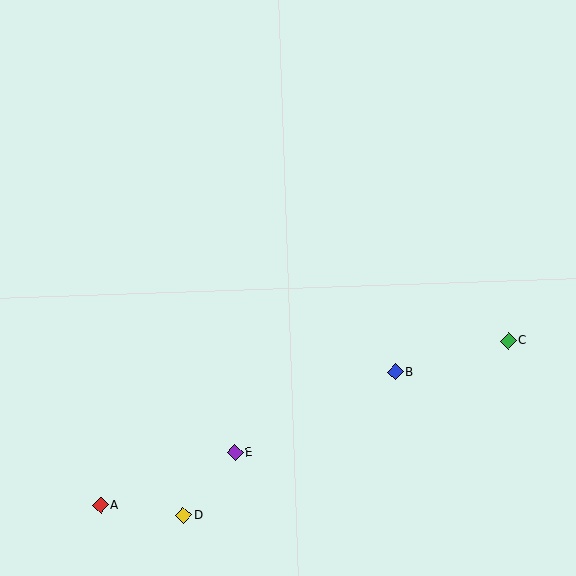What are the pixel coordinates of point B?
Point B is at (395, 372).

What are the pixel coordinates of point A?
Point A is at (101, 505).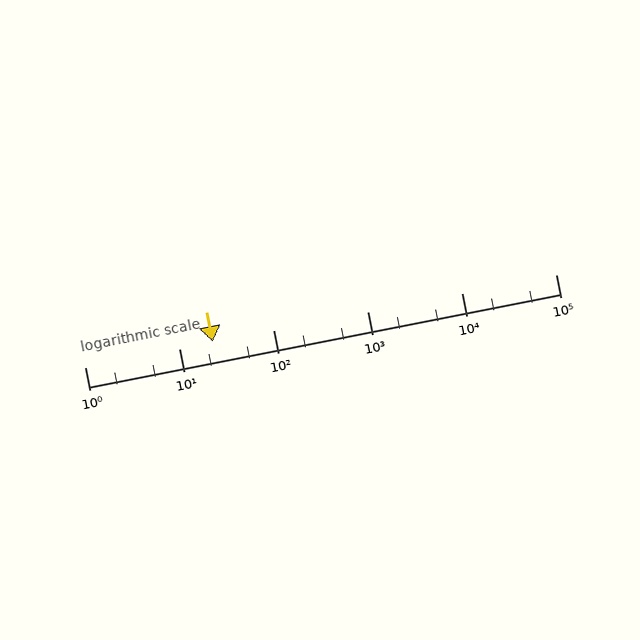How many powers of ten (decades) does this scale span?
The scale spans 5 decades, from 1 to 100000.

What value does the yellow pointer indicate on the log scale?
The pointer indicates approximately 23.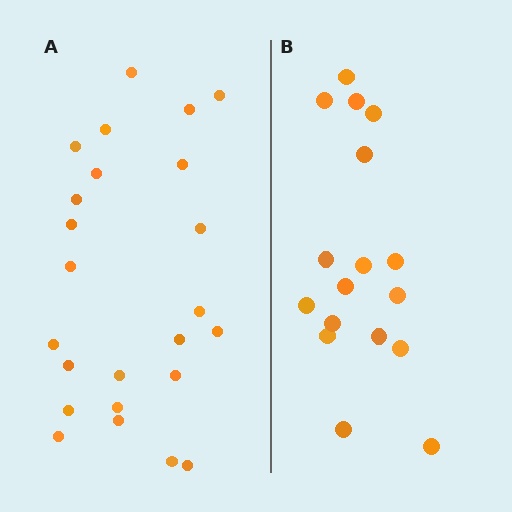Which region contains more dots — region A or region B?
Region A (the left region) has more dots.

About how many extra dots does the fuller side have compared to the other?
Region A has roughly 8 or so more dots than region B.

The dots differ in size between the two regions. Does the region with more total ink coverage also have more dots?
No. Region B has more total ink coverage because its dots are larger, but region A actually contains more individual dots. Total area can be misleading — the number of items is what matters here.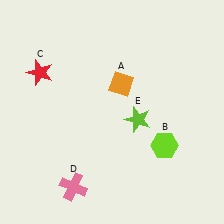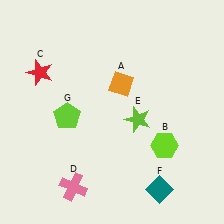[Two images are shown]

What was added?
A teal diamond (F), a lime pentagon (G) were added in Image 2.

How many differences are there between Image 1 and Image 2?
There are 2 differences between the two images.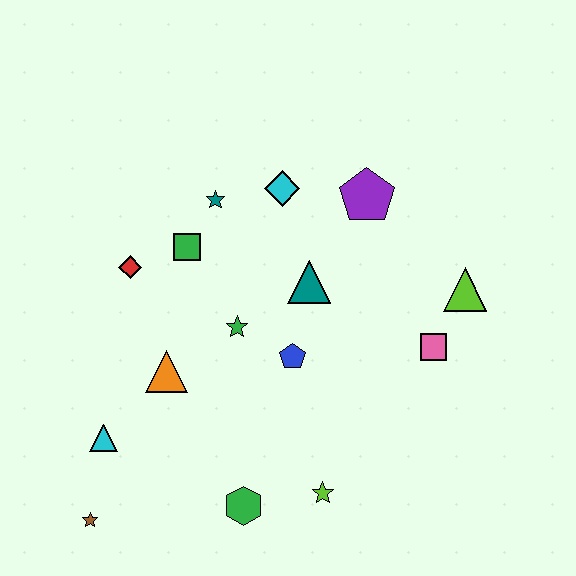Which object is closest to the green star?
The blue pentagon is closest to the green star.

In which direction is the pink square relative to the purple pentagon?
The pink square is below the purple pentagon.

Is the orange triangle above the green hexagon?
Yes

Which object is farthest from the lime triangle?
The brown star is farthest from the lime triangle.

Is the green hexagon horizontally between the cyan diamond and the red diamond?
Yes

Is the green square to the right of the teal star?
No